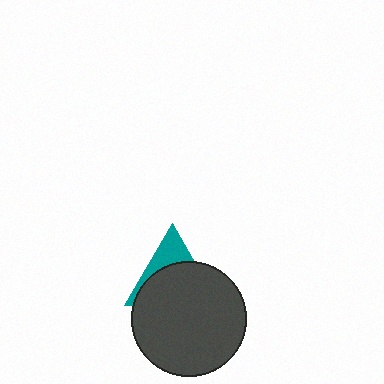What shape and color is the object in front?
The object in front is a dark gray circle.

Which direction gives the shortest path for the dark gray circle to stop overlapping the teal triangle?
Moving down gives the shortest separation.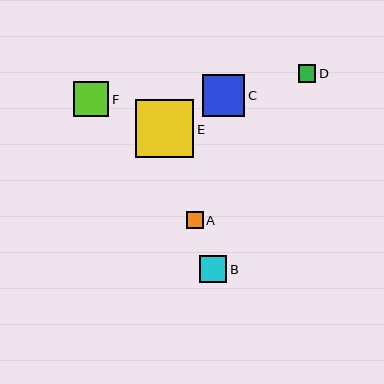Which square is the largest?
Square E is the largest with a size of approximately 58 pixels.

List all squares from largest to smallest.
From largest to smallest: E, C, F, B, A, D.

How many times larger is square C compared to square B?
Square C is approximately 1.6 times the size of square B.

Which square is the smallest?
Square D is the smallest with a size of approximately 17 pixels.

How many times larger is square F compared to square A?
Square F is approximately 2.0 times the size of square A.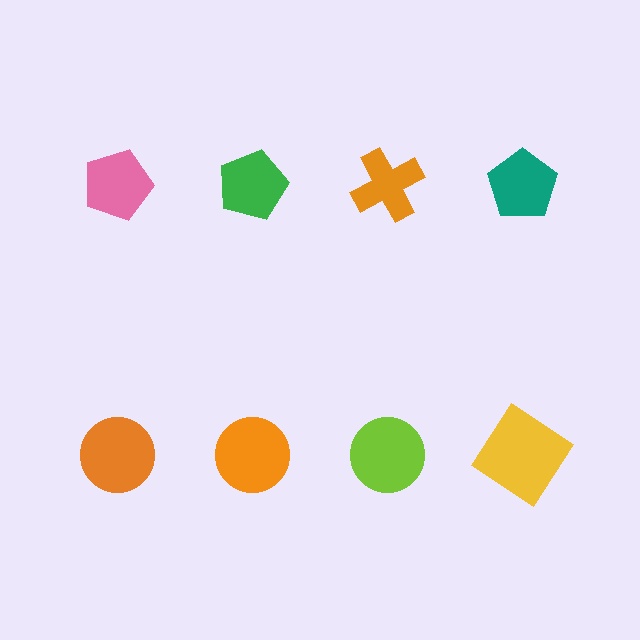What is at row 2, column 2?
An orange circle.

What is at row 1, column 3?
An orange cross.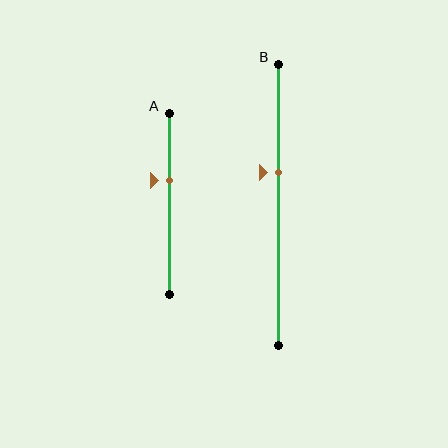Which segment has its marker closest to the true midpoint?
Segment B has its marker closest to the true midpoint.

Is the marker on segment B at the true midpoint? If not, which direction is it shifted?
No, the marker on segment B is shifted upward by about 11% of the segment length.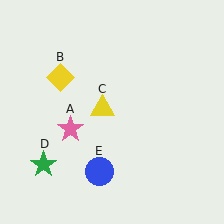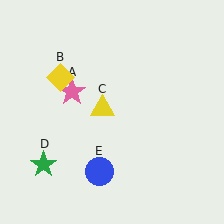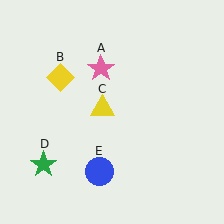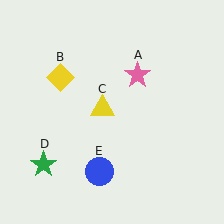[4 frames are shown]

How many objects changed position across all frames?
1 object changed position: pink star (object A).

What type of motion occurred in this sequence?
The pink star (object A) rotated clockwise around the center of the scene.